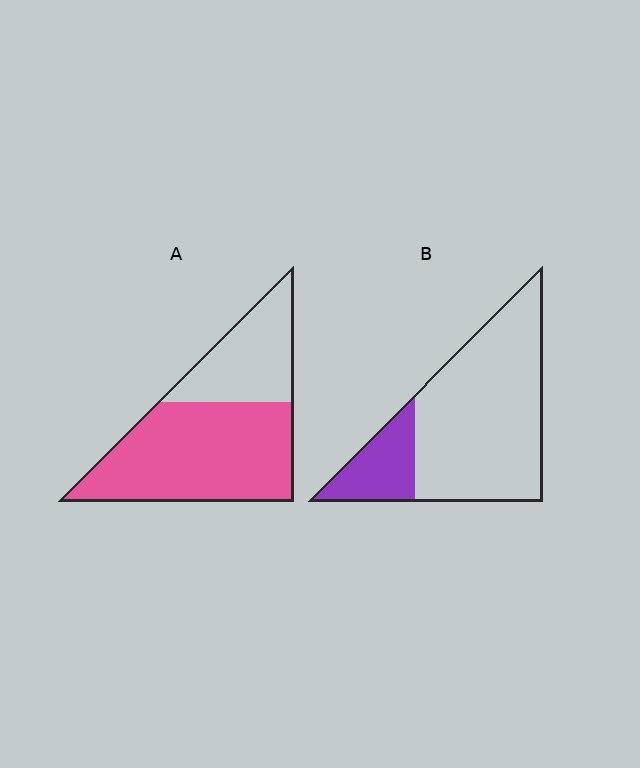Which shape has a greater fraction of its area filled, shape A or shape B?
Shape A.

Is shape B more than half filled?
No.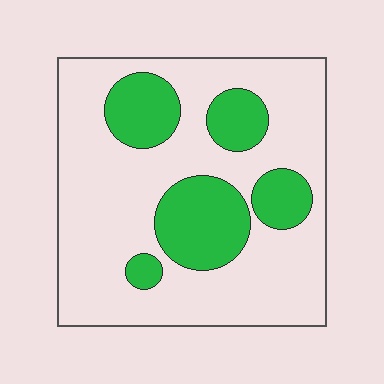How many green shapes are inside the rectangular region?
5.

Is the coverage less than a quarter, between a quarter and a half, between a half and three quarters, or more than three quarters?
Between a quarter and a half.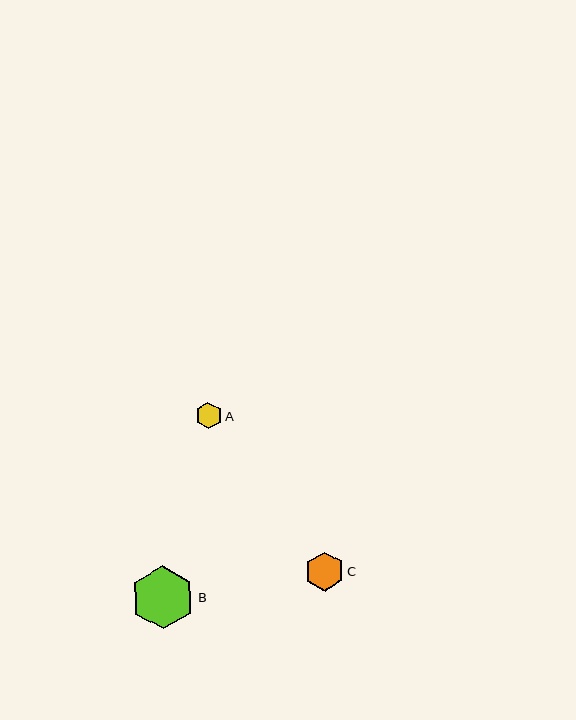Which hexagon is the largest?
Hexagon B is the largest with a size of approximately 63 pixels.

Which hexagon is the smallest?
Hexagon A is the smallest with a size of approximately 26 pixels.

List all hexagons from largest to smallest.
From largest to smallest: B, C, A.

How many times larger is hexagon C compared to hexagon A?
Hexagon C is approximately 1.5 times the size of hexagon A.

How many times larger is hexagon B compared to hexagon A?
Hexagon B is approximately 2.4 times the size of hexagon A.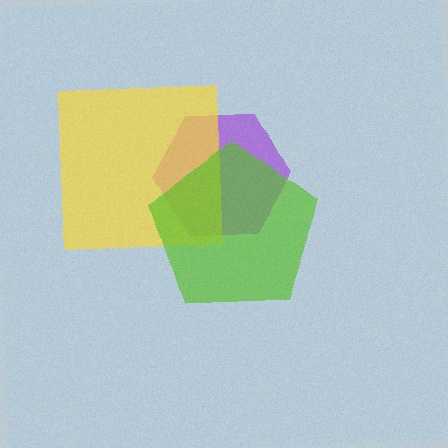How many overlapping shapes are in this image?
There are 3 overlapping shapes in the image.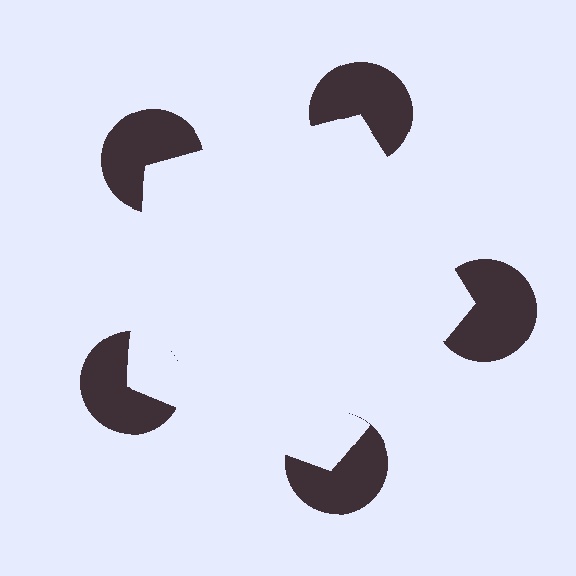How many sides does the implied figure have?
5 sides.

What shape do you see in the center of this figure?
An illusory pentagon — its edges are inferred from the aligned wedge cuts in the pac-man discs, not physically drawn.